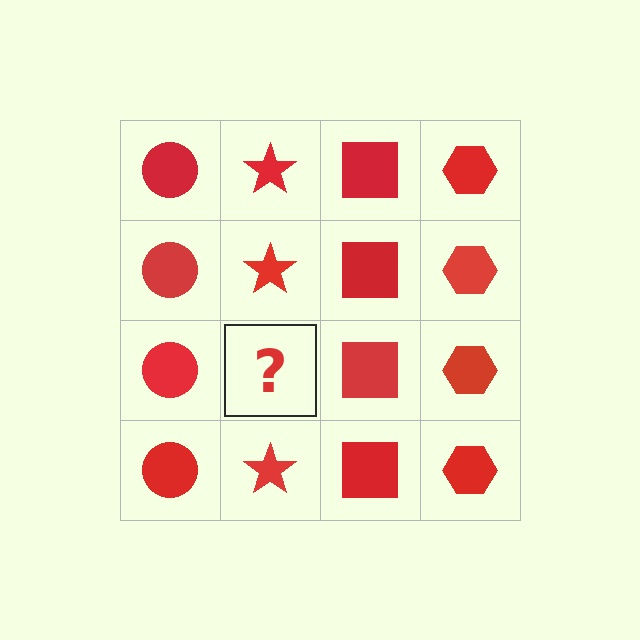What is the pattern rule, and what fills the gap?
The rule is that each column has a consistent shape. The gap should be filled with a red star.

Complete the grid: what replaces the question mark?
The question mark should be replaced with a red star.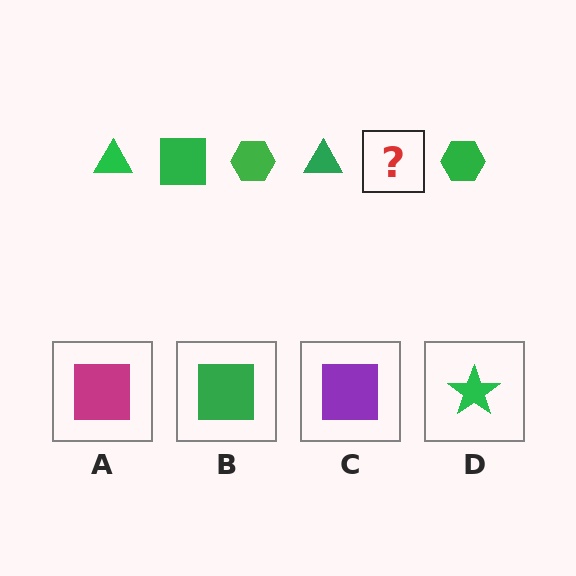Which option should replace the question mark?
Option B.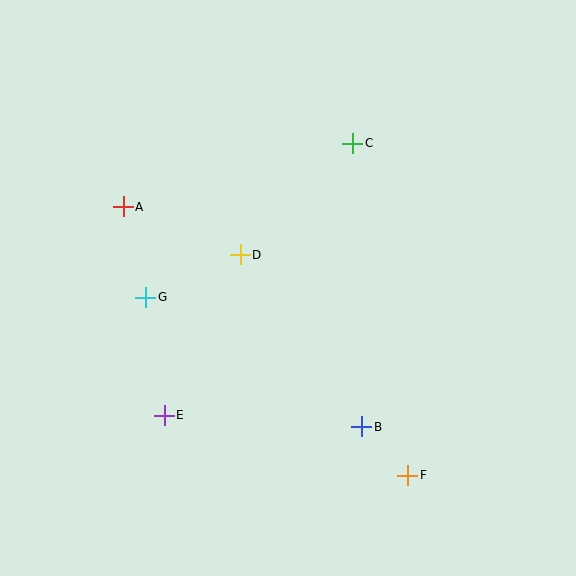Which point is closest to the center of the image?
Point D at (240, 255) is closest to the center.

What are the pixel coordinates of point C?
Point C is at (353, 143).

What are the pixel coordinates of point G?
Point G is at (146, 297).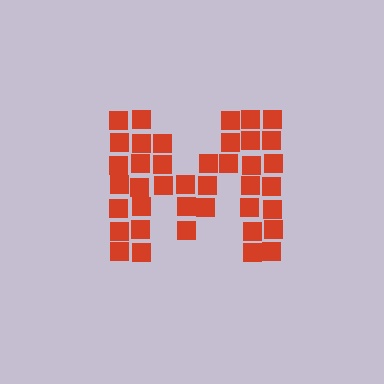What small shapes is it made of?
It is made of small squares.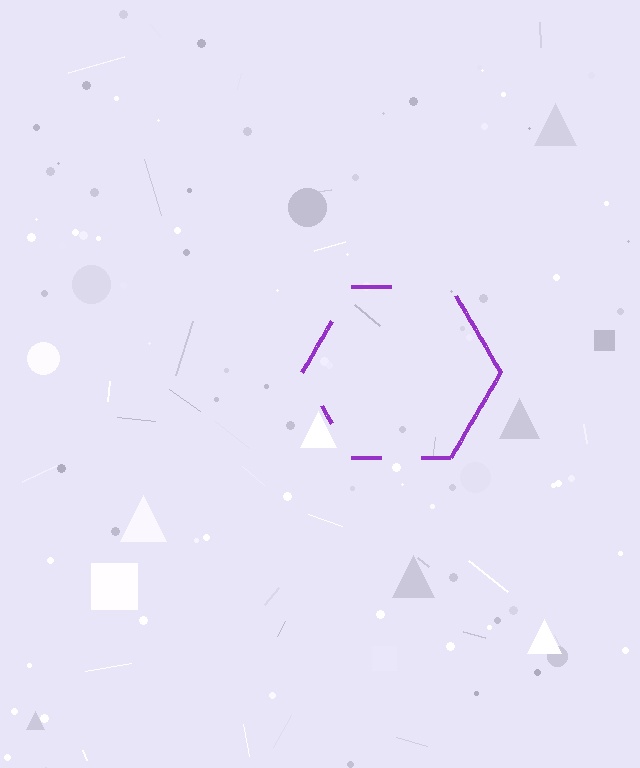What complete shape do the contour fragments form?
The contour fragments form a hexagon.